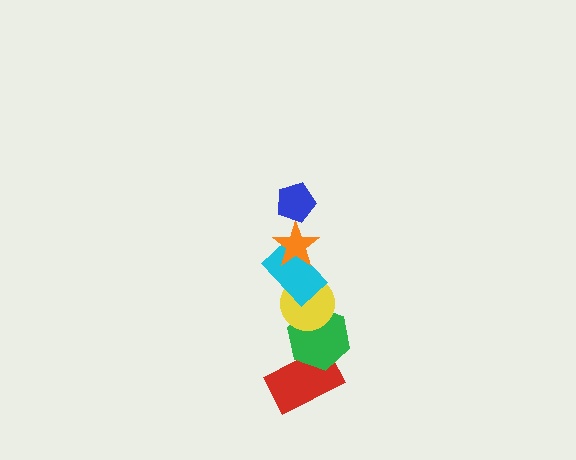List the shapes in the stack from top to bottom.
From top to bottom: the blue pentagon, the orange star, the cyan rectangle, the yellow circle, the green hexagon, the red rectangle.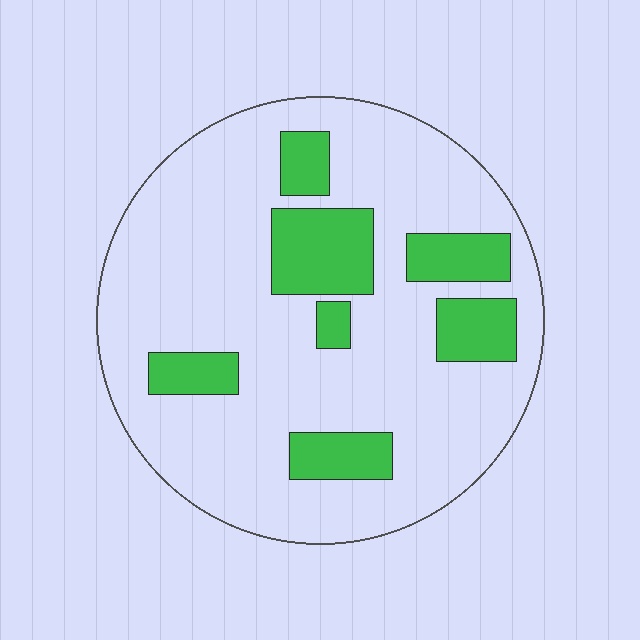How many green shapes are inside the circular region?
7.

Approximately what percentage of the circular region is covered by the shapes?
Approximately 20%.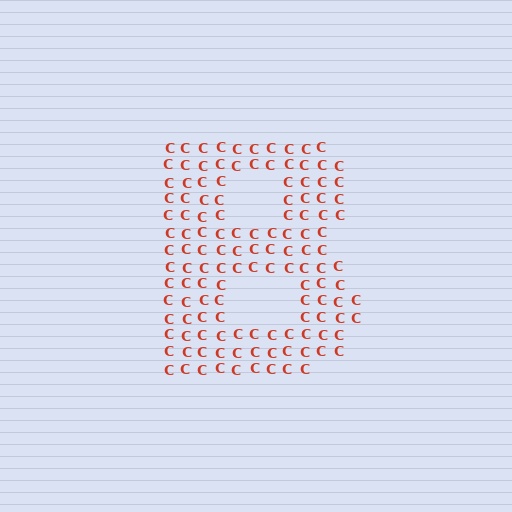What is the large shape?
The large shape is the letter B.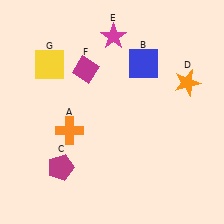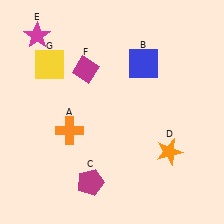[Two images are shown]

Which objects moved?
The objects that moved are: the magenta pentagon (C), the orange star (D), the magenta star (E).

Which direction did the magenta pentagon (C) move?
The magenta pentagon (C) moved right.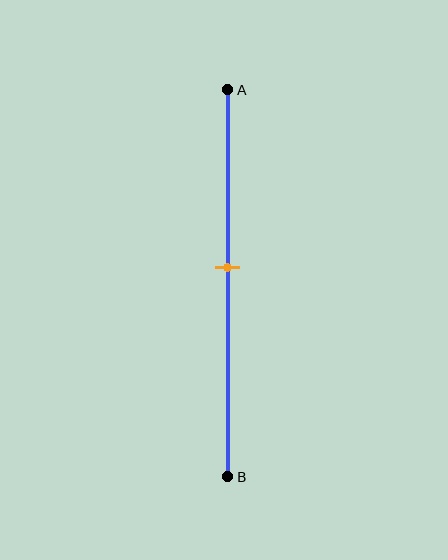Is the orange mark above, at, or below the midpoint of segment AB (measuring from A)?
The orange mark is above the midpoint of segment AB.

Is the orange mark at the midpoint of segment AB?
No, the mark is at about 45% from A, not at the 50% midpoint.